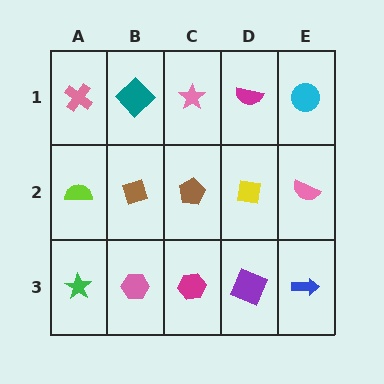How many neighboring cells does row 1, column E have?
2.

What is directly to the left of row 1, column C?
A teal diamond.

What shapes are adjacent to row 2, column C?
A pink star (row 1, column C), a magenta hexagon (row 3, column C), a brown diamond (row 2, column B), a yellow square (row 2, column D).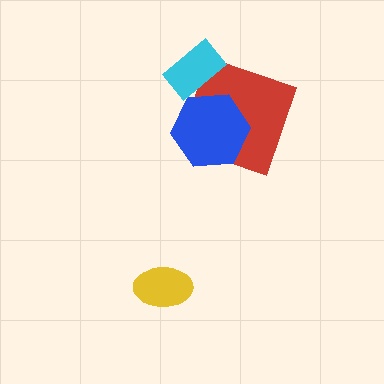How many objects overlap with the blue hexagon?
1 object overlaps with the blue hexagon.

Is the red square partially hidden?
Yes, it is partially covered by another shape.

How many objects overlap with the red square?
2 objects overlap with the red square.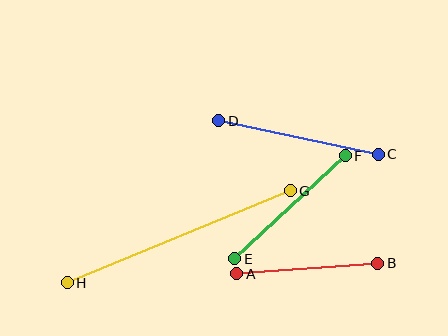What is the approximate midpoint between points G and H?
The midpoint is at approximately (179, 237) pixels.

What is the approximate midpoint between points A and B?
The midpoint is at approximately (307, 268) pixels.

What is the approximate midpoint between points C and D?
The midpoint is at approximately (299, 137) pixels.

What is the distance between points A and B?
The distance is approximately 141 pixels.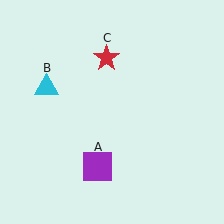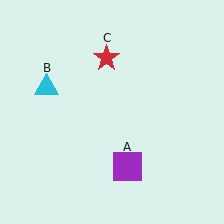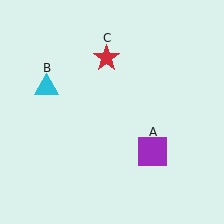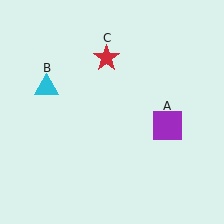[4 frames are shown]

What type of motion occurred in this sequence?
The purple square (object A) rotated counterclockwise around the center of the scene.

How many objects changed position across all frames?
1 object changed position: purple square (object A).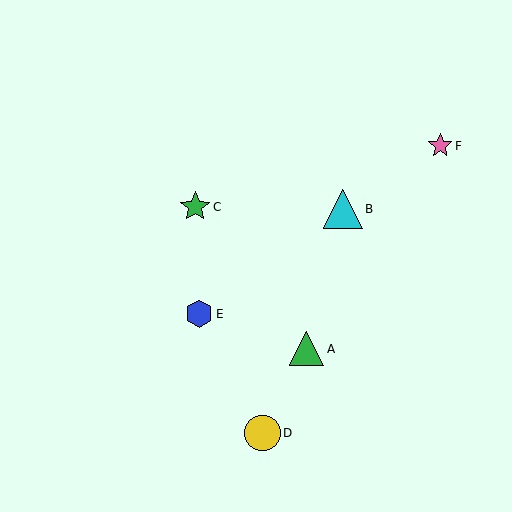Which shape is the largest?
The cyan triangle (labeled B) is the largest.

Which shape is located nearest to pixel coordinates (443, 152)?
The pink star (labeled F) at (440, 146) is nearest to that location.